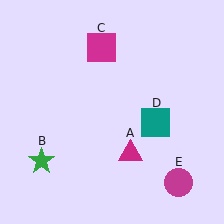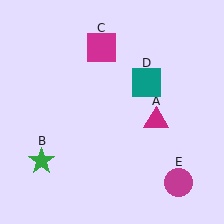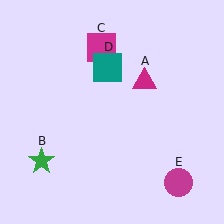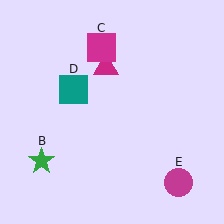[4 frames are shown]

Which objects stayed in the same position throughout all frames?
Green star (object B) and magenta square (object C) and magenta circle (object E) remained stationary.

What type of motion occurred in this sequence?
The magenta triangle (object A), teal square (object D) rotated counterclockwise around the center of the scene.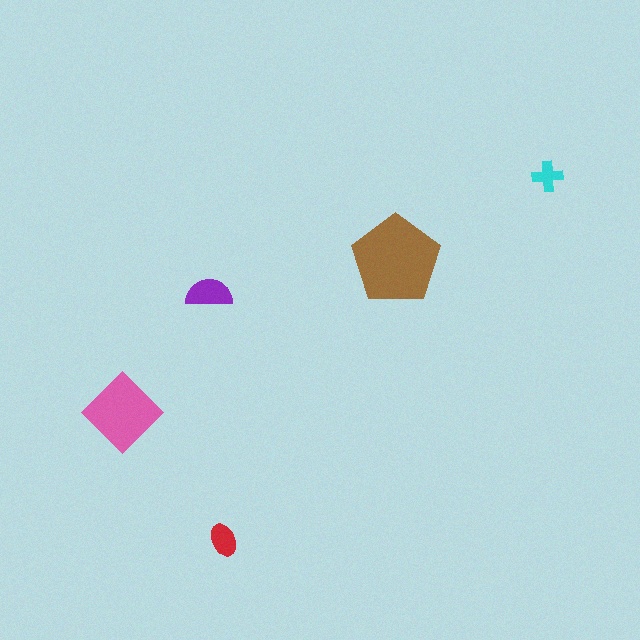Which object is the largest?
The brown pentagon.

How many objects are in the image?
There are 5 objects in the image.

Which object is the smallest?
The cyan cross.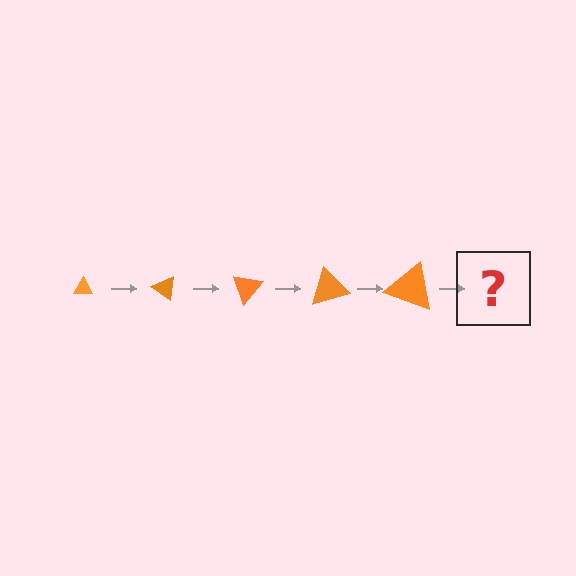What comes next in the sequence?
The next element should be a triangle, larger than the previous one and rotated 175 degrees from the start.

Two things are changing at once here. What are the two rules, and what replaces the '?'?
The two rules are that the triangle grows larger each step and it rotates 35 degrees each step. The '?' should be a triangle, larger than the previous one and rotated 175 degrees from the start.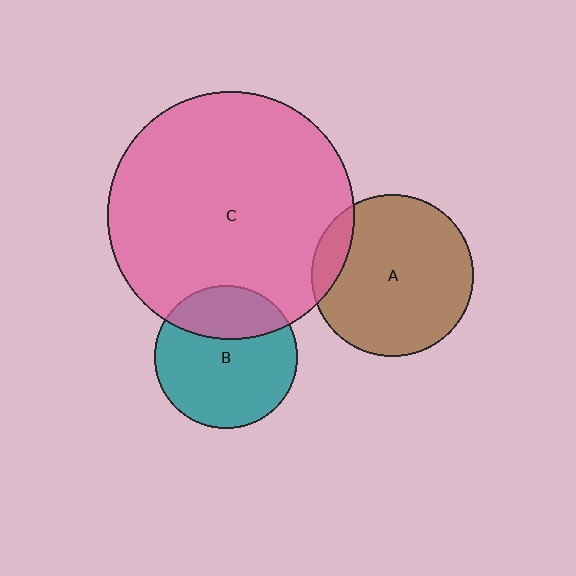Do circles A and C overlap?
Yes.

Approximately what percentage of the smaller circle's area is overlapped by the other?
Approximately 10%.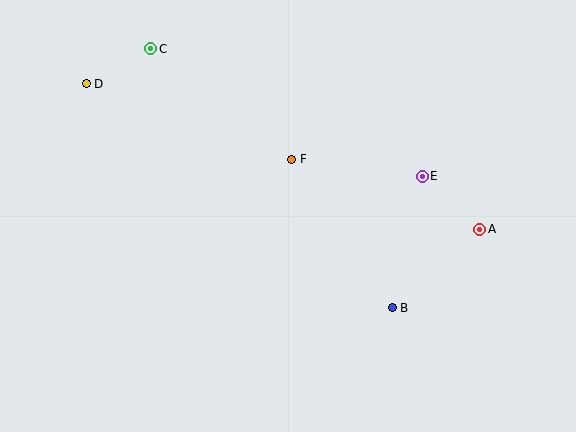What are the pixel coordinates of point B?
Point B is at (392, 308).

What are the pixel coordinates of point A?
Point A is at (479, 229).